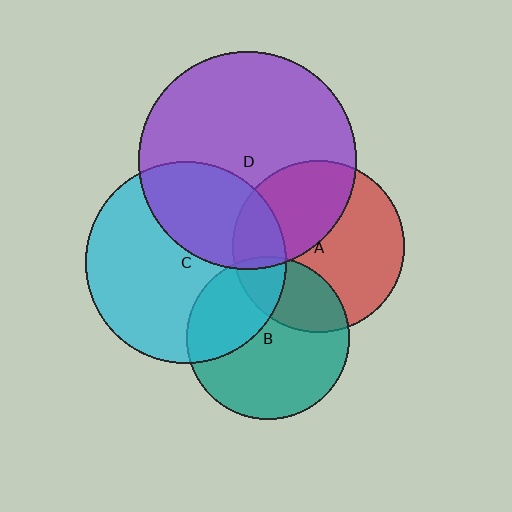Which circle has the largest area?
Circle D (purple).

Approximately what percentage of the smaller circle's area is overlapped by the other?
Approximately 35%.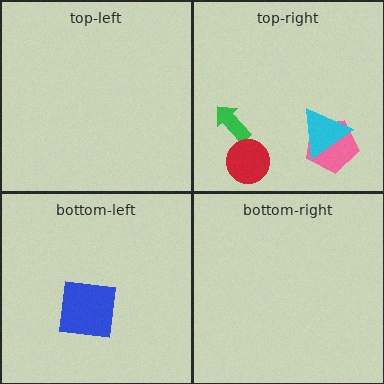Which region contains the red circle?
The top-right region.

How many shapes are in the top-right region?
4.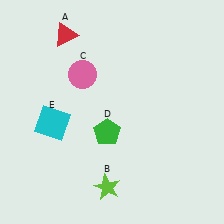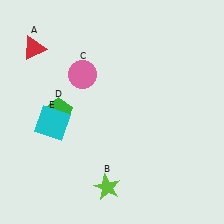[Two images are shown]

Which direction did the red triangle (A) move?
The red triangle (A) moved left.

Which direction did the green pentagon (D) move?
The green pentagon (D) moved left.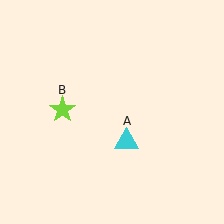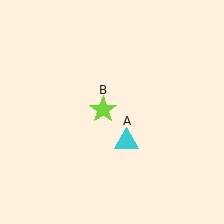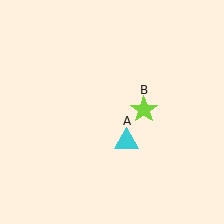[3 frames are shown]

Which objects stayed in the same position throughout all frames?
Cyan triangle (object A) remained stationary.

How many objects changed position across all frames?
1 object changed position: lime star (object B).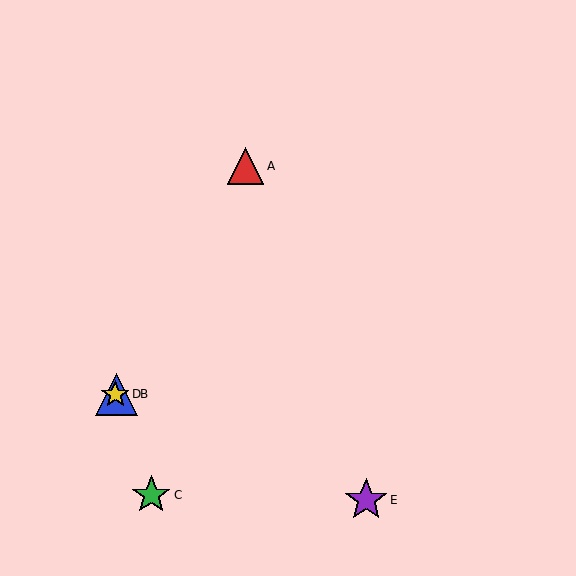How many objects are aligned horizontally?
2 objects (B, D) are aligned horizontally.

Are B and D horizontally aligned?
Yes, both are at y≈394.